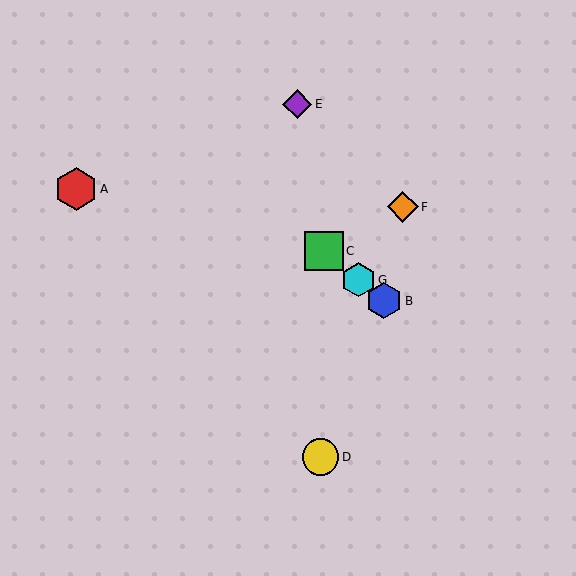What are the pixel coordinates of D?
Object D is at (321, 457).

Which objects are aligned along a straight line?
Objects B, C, G are aligned along a straight line.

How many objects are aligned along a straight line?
3 objects (B, C, G) are aligned along a straight line.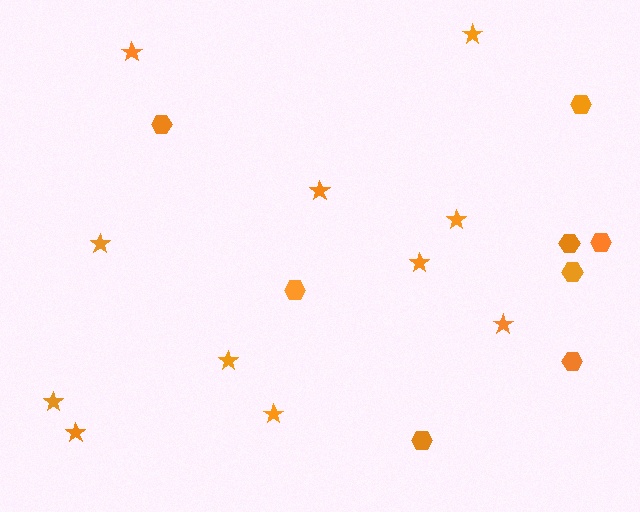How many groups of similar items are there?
There are 2 groups: one group of stars (11) and one group of hexagons (8).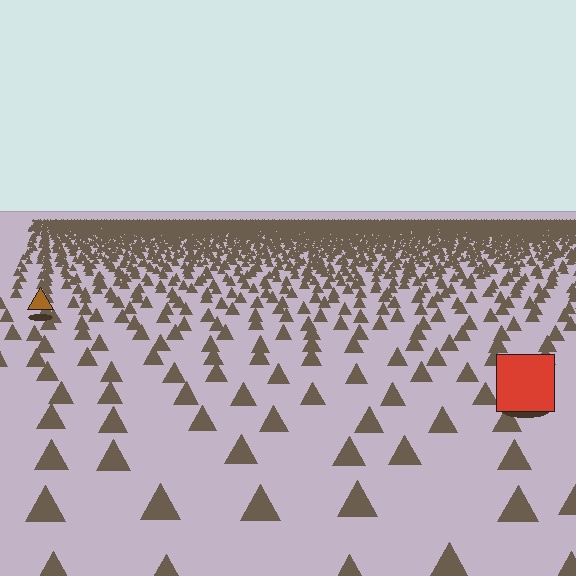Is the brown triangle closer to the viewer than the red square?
No. The red square is closer — you can tell from the texture gradient: the ground texture is coarser near it.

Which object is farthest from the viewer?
The brown triangle is farthest from the viewer. It appears smaller and the ground texture around it is denser.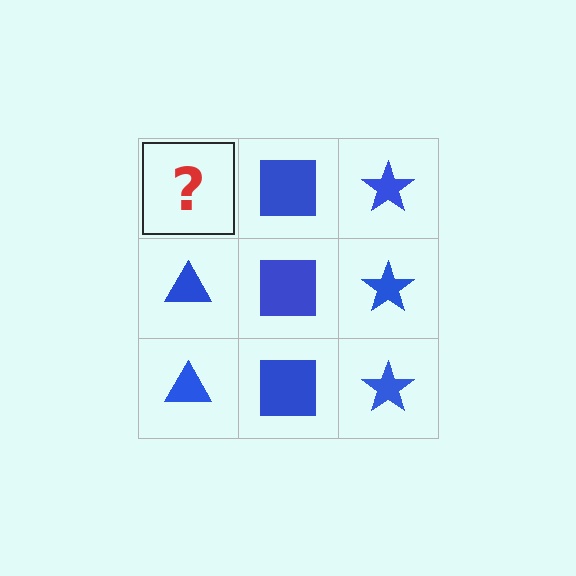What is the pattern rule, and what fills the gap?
The rule is that each column has a consistent shape. The gap should be filled with a blue triangle.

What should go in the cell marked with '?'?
The missing cell should contain a blue triangle.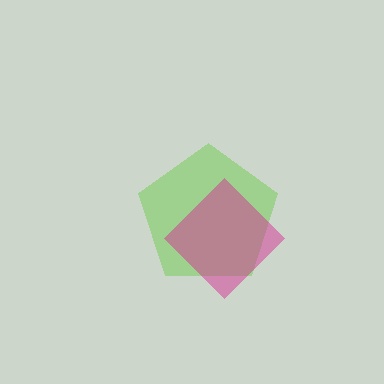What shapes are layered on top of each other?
The layered shapes are: a lime pentagon, a magenta diamond.